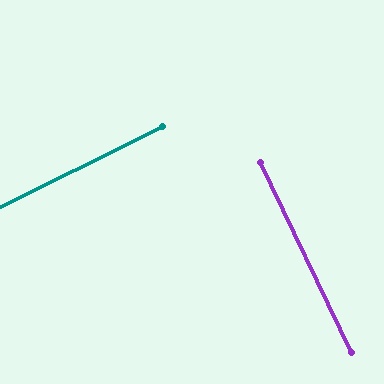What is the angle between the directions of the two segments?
Approximately 89 degrees.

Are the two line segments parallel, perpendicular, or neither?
Perpendicular — they meet at approximately 89°.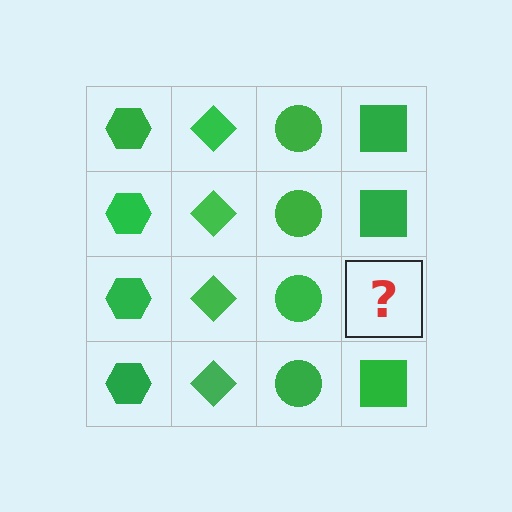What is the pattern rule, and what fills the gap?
The rule is that each column has a consistent shape. The gap should be filled with a green square.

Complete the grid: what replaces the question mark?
The question mark should be replaced with a green square.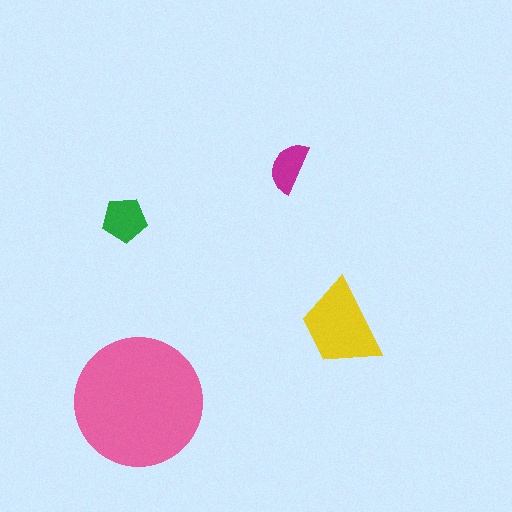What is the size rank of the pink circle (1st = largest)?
1st.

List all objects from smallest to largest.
The magenta semicircle, the green pentagon, the yellow trapezoid, the pink circle.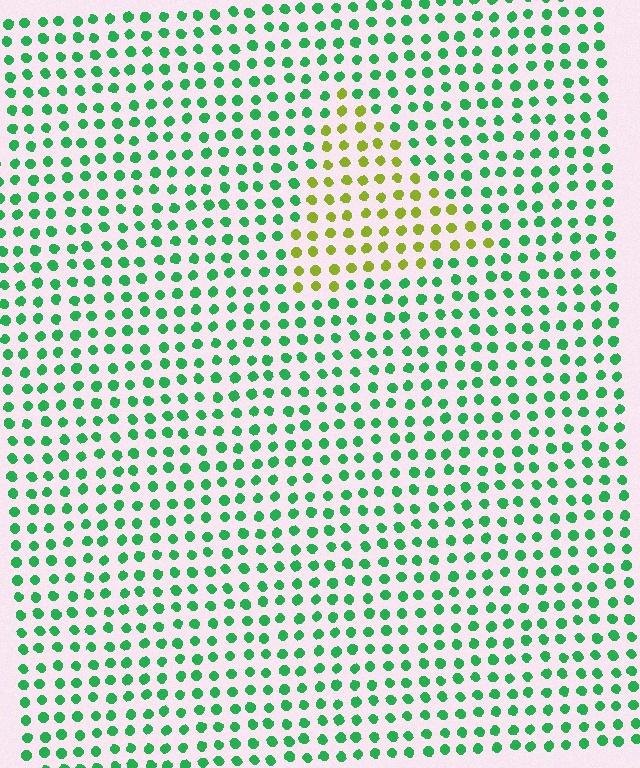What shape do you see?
I see a triangle.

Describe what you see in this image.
The image is filled with small green elements in a uniform arrangement. A triangle-shaped region is visible where the elements are tinted to a slightly different hue, forming a subtle color boundary.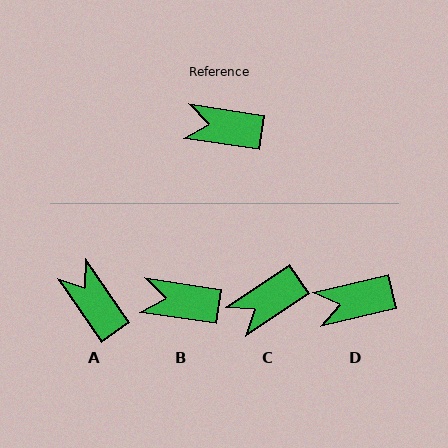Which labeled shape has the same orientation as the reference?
B.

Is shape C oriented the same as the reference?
No, it is off by about 42 degrees.